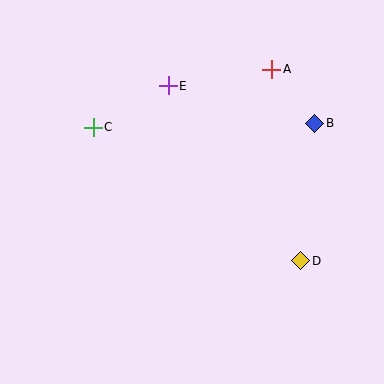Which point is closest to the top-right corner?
Point A is closest to the top-right corner.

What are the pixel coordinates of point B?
Point B is at (315, 123).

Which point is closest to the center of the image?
Point E at (168, 86) is closest to the center.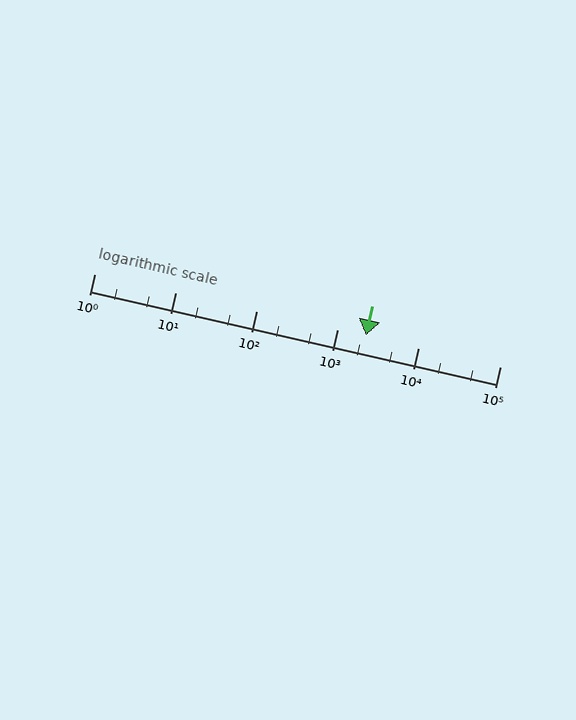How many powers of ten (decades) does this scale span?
The scale spans 5 decades, from 1 to 100000.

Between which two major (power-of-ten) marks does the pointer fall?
The pointer is between 1000 and 10000.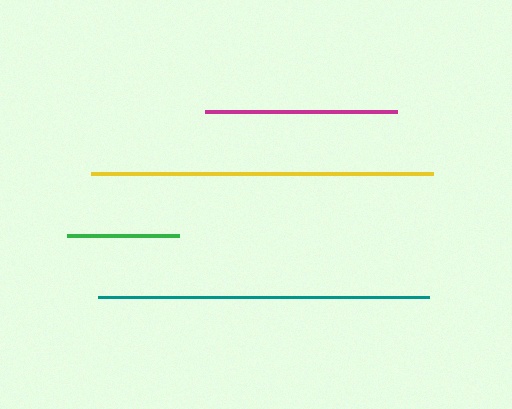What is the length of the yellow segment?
The yellow segment is approximately 342 pixels long.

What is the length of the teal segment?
The teal segment is approximately 331 pixels long.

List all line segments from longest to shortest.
From longest to shortest: yellow, teal, magenta, green.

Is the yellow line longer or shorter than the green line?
The yellow line is longer than the green line.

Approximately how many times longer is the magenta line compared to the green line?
The magenta line is approximately 1.7 times the length of the green line.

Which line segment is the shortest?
The green line is the shortest at approximately 112 pixels.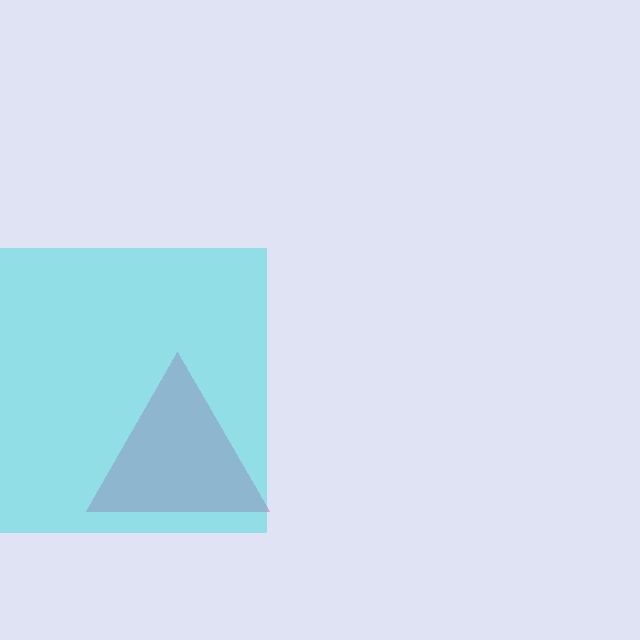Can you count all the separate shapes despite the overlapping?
Yes, there are 2 separate shapes.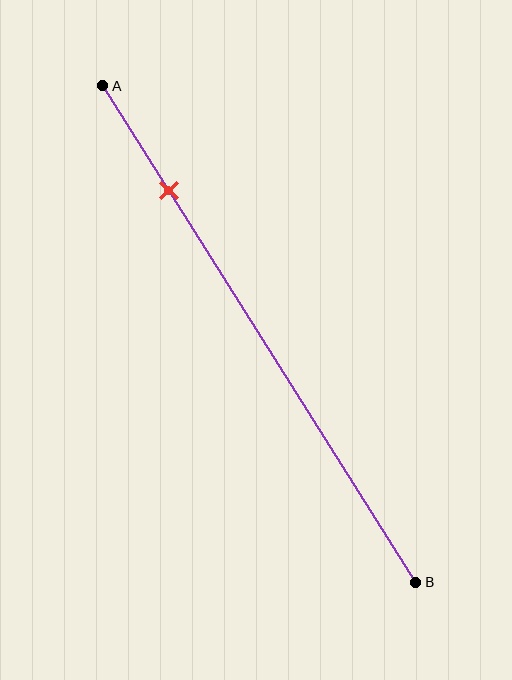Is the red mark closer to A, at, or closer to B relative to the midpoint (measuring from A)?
The red mark is closer to point A than the midpoint of segment AB.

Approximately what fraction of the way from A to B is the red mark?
The red mark is approximately 20% of the way from A to B.